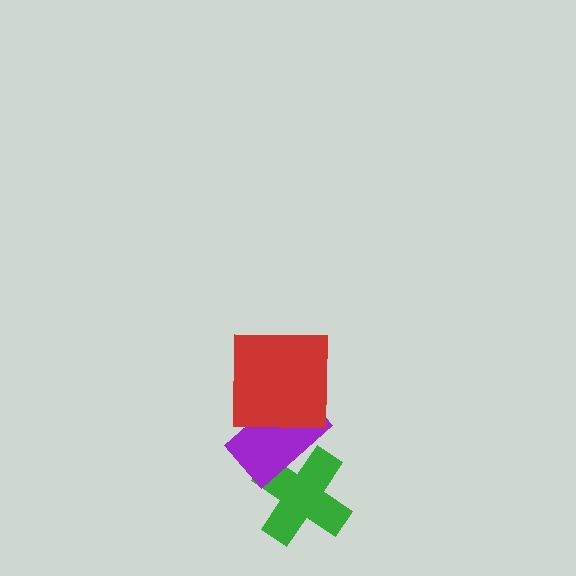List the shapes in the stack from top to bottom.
From top to bottom: the red square, the purple rectangle, the green cross.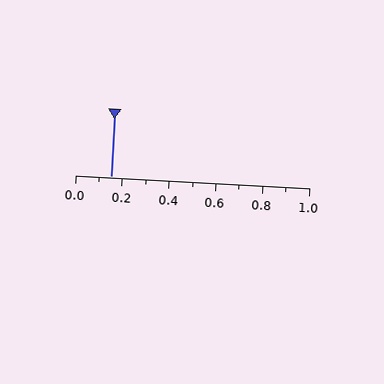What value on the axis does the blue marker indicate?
The marker indicates approximately 0.15.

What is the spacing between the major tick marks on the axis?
The major ticks are spaced 0.2 apart.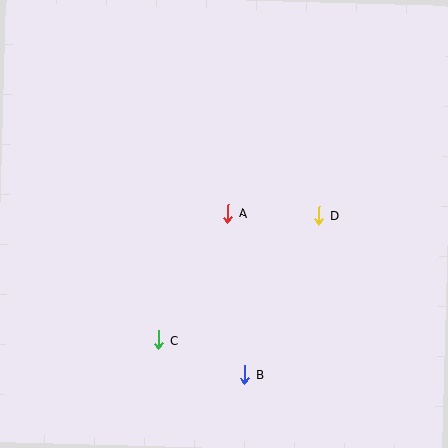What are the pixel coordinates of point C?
Point C is at (159, 340).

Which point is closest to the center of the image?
Point A at (228, 214) is closest to the center.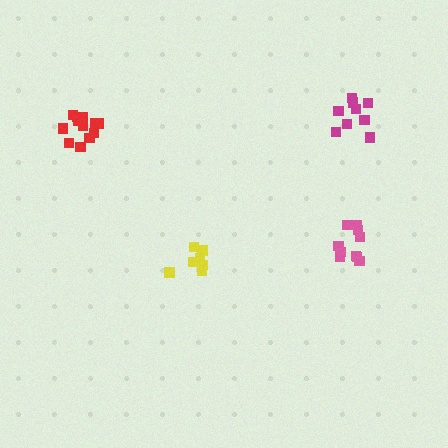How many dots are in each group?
Group 1: 8 dots, Group 2: 12 dots, Group 3: 10 dots, Group 4: 9 dots (39 total).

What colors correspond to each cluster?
The clusters are colored: yellow, red, pink, magenta.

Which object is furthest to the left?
The red cluster is leftmost.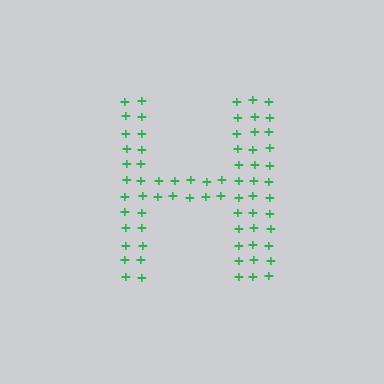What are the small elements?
The small elements are plus signs.